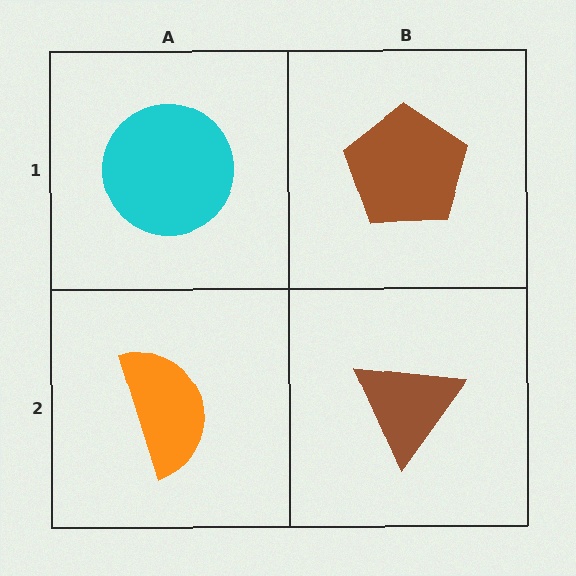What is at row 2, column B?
A brown triangle.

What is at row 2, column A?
An orange semicircle.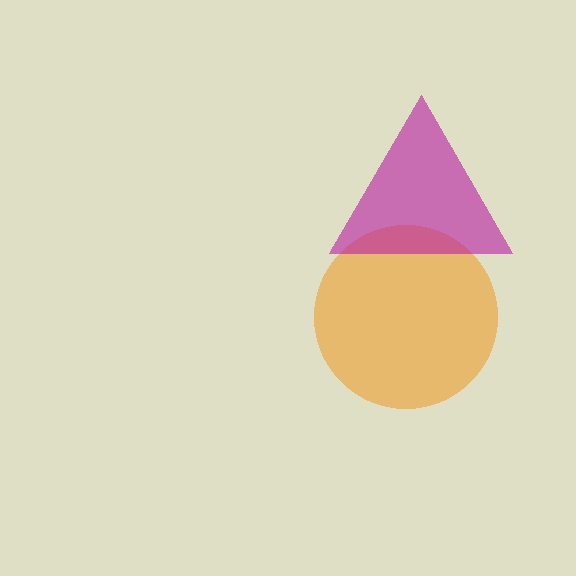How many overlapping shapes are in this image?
There are 2 overlapping shapes in the image.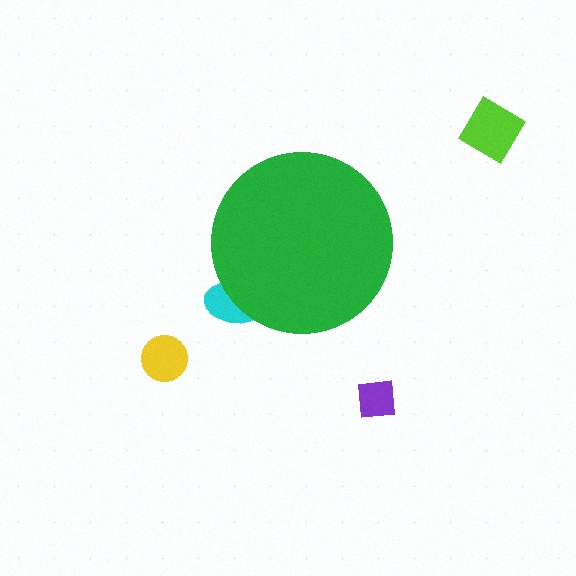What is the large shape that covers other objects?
A green circle.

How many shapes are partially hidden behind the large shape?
1 shape is partially hidden.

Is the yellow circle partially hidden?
No, the yellow circle is fully visible.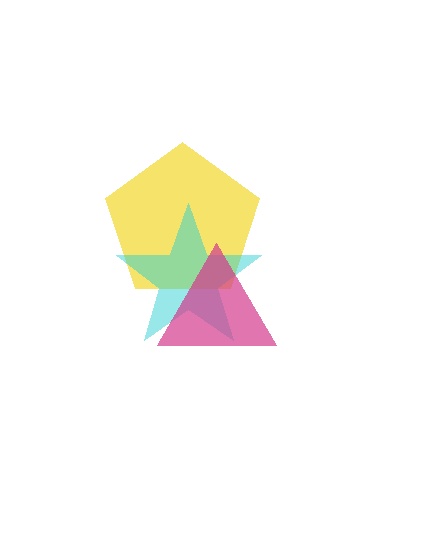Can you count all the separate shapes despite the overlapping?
Yes, there are 3 separate shapes.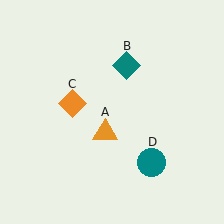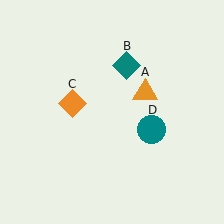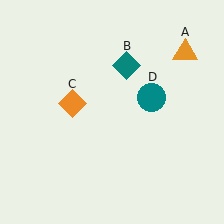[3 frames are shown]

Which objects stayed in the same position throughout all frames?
Teal diamond (object B) and orange diamond (object C) remained stationary.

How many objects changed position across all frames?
2 objects changed position: orange triangle (object A), teal circle (object D).